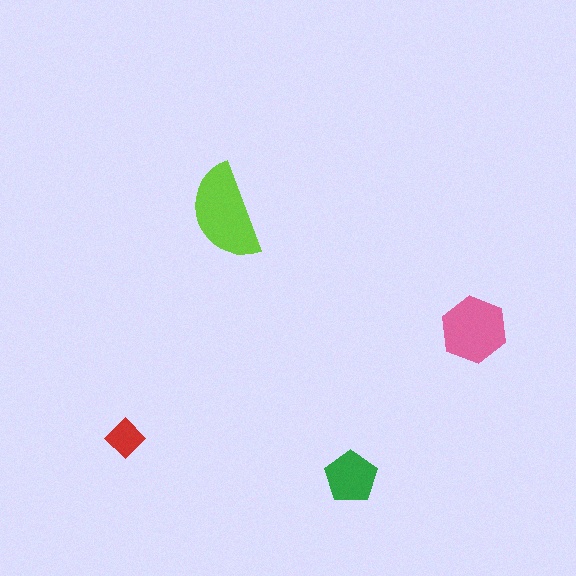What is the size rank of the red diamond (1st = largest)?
4th.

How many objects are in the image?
There are 4 objects in the image.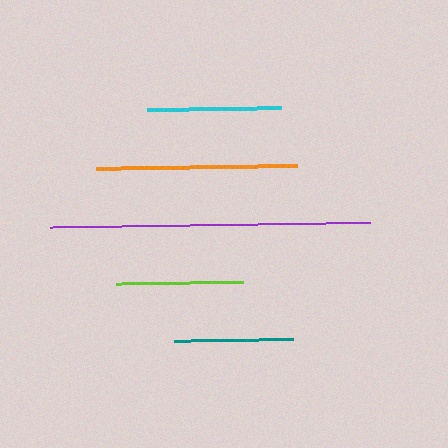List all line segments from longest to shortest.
From longest to shortest: purple, orange, cyan, lime, teal.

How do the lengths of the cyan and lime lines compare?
The cyan and lime lines are approximately the same length.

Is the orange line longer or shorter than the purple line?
The purple line is longer than the orange line.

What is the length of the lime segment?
The lime segment is approximately 126 pixels long.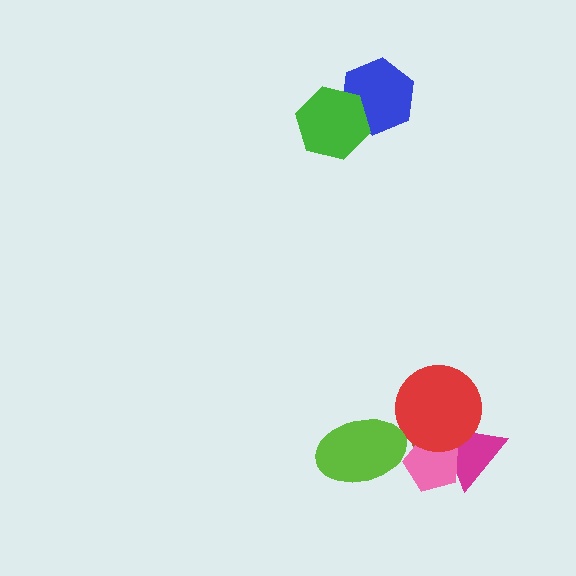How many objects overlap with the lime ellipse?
0 objects overlap with the lime ellipse.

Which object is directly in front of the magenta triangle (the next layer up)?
The pink pentagon is directly in front of the magenta triangle.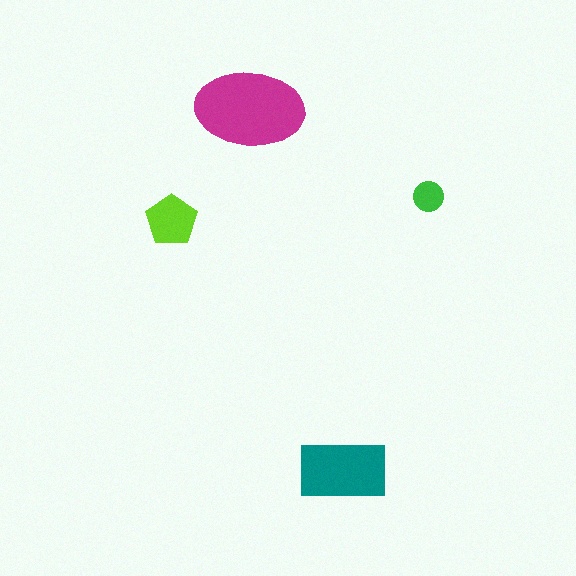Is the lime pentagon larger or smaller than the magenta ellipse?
Smaller.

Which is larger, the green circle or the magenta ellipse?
The magenta ellipse.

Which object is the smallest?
The green circle.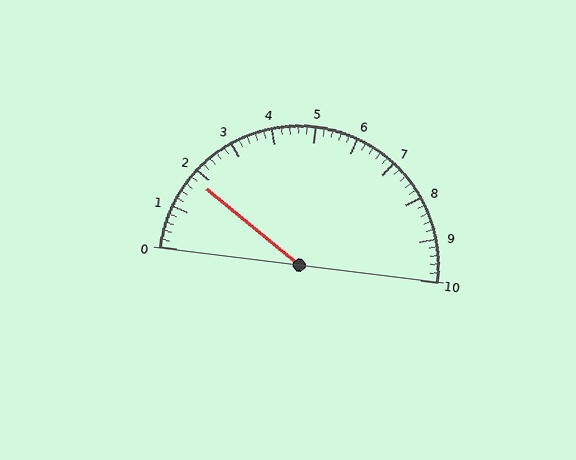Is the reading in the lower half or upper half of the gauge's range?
The reading is in the lower half of the range (0 to 10).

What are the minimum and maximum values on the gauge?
The gauge ranges from 0 to 10.